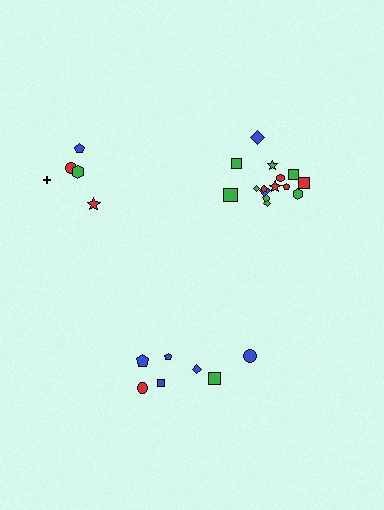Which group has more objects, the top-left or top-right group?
The top-right group.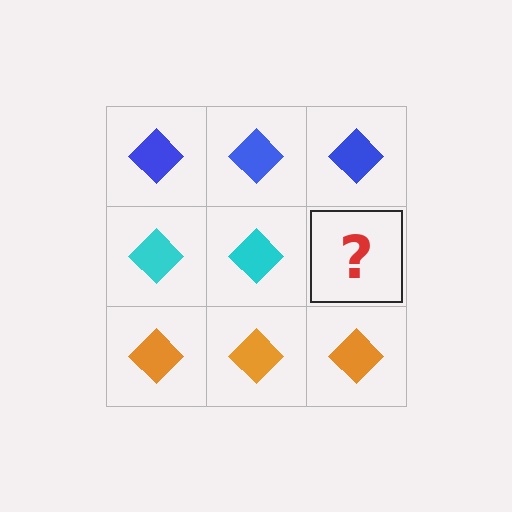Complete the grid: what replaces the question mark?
The question mark should be replaced with a cyan diamond.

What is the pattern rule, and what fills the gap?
The rule is that each row has a consistent color. The gap should be filled with a cyan diamond.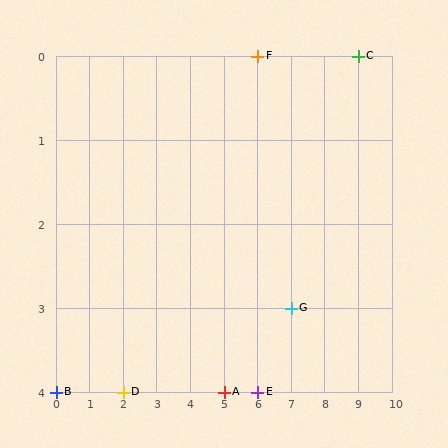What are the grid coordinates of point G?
Point G is at grid coordinates (7, 3).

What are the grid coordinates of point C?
Point C is at grid coordinates (9, 0).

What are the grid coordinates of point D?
Point D is at grid coordinates (2, 4).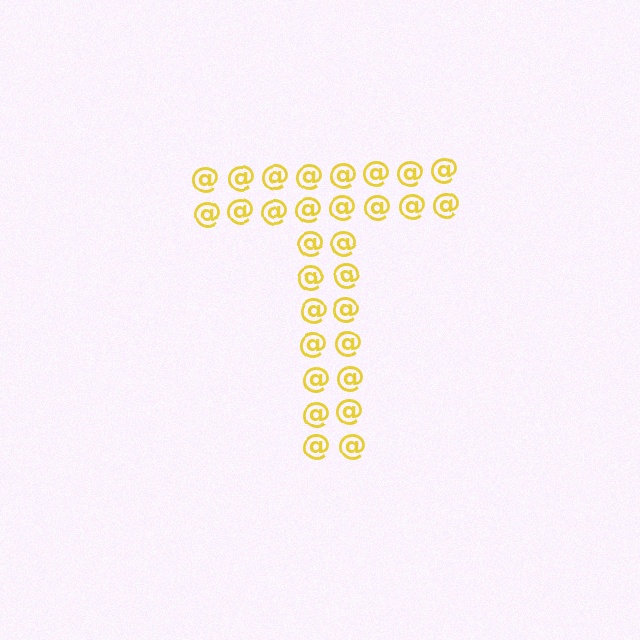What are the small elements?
The small elements are at signs.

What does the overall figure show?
The overall figure shows the letter T.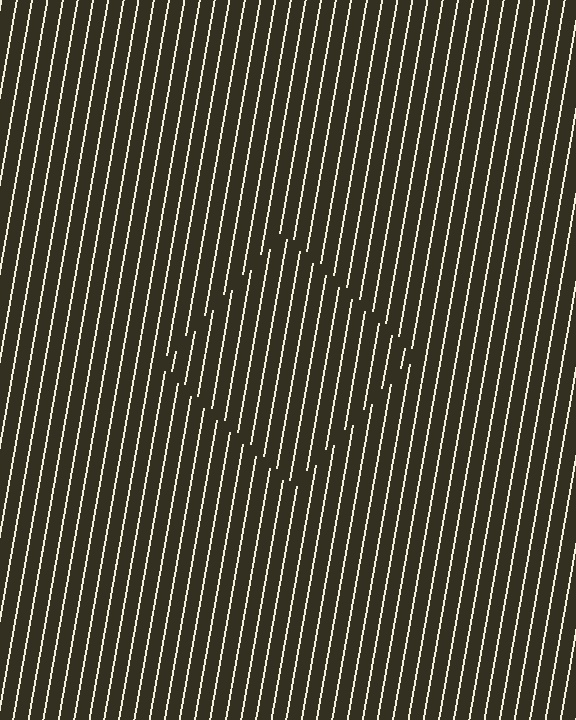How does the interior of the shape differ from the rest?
The interior of the shape contains the same grating, shifted by half a period — the contour is defined by the phase discontinuity where line-ends from the inner and outer gratings abut.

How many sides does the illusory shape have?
4 sides — the line-ends trace a square.